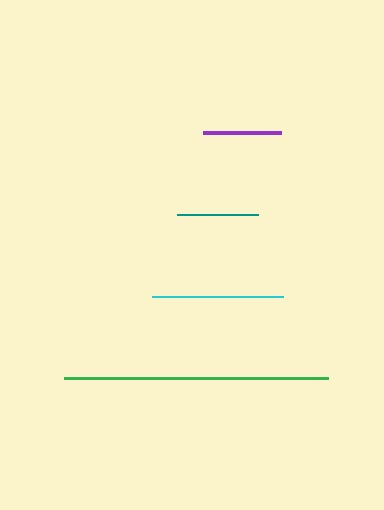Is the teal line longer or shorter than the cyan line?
The cyan line is longer than the teal line.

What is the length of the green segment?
The green segment is approximately 264 pixels long.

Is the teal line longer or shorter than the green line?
The green line is longer than the teal line.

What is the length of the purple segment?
The purple segment is approximately 77 pixels long.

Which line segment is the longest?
The green line is the longest at approximately 264 pixels.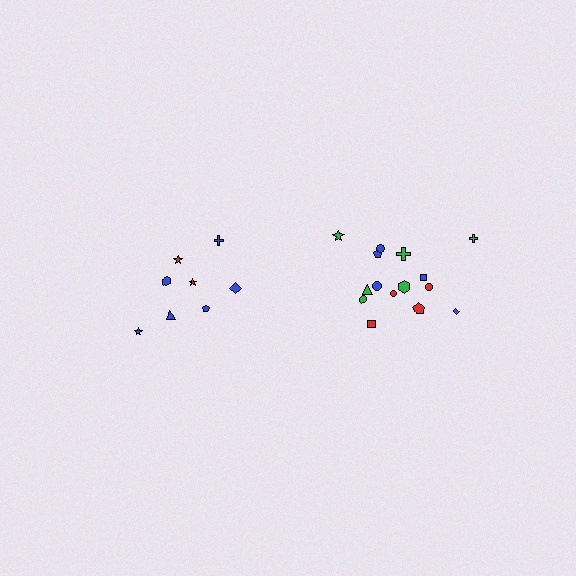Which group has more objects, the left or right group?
The right group.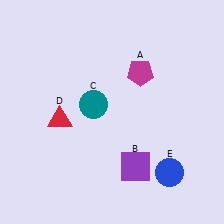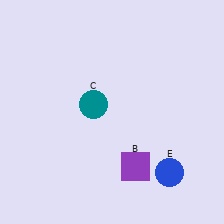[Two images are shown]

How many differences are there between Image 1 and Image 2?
There are 2 differences between the two images.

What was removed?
The magenta pentagon (A), the red triangle (D) were removed in Image 2.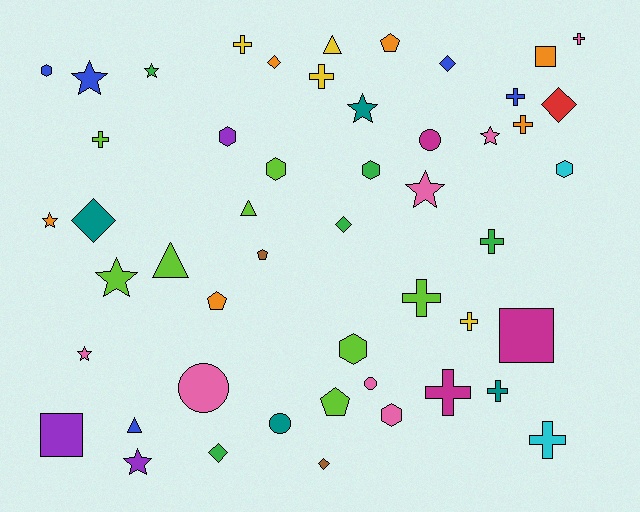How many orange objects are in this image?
There are 6 orange objects.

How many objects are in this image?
There are 50 objects.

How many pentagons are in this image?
There are 4 pentagons.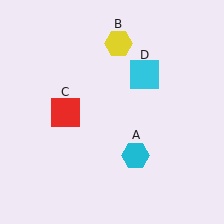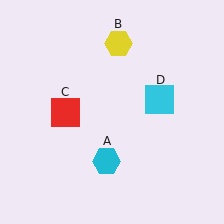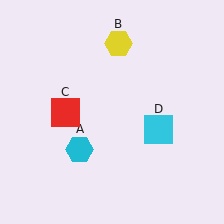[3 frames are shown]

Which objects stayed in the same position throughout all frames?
Yellow hexagon (object B) and red square (object C) remained stationary.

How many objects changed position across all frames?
2 objects changed position: cyan hexagon (object A), cyan square (object D).